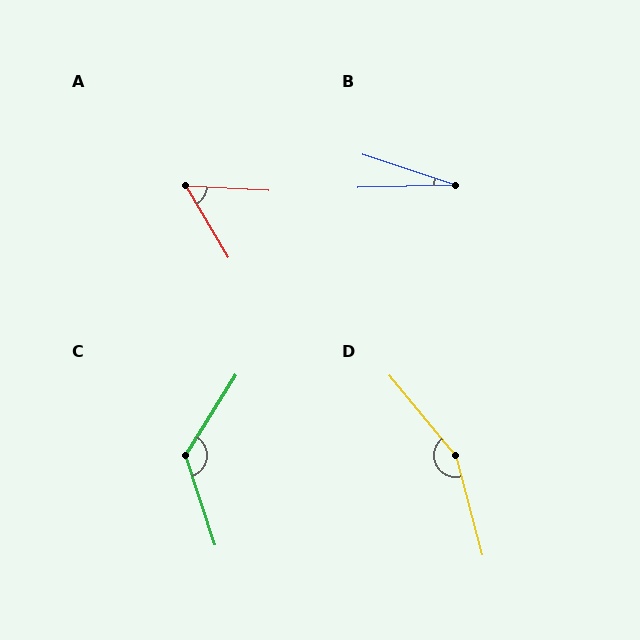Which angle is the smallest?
B, at approximately 20 degrees.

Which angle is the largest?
D, at approximately 155 degrees.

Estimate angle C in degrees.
Approximately 130 degrees.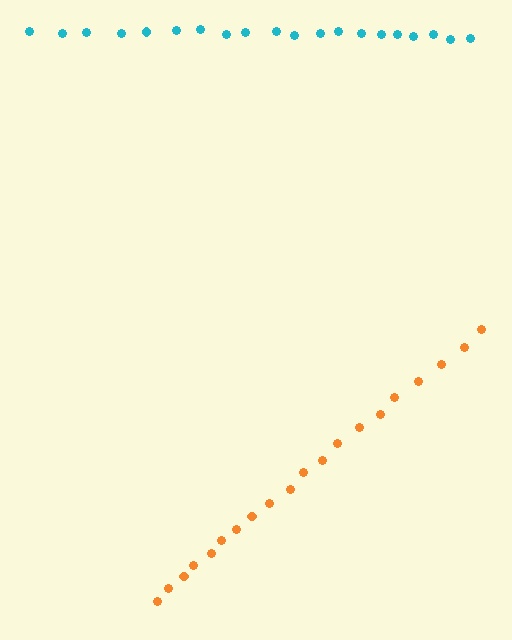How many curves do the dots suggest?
There are 2 distinct paths.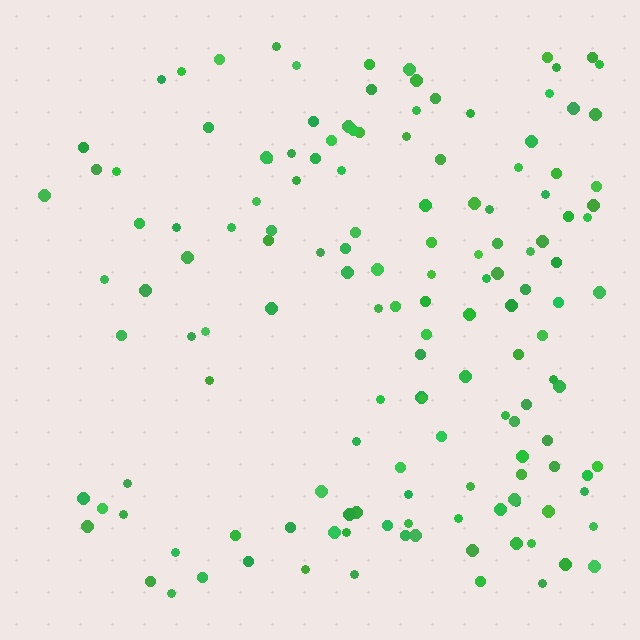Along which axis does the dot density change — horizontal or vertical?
Horizontal.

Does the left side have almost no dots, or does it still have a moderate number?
Still a moderate number, just noticeably fewer than the right.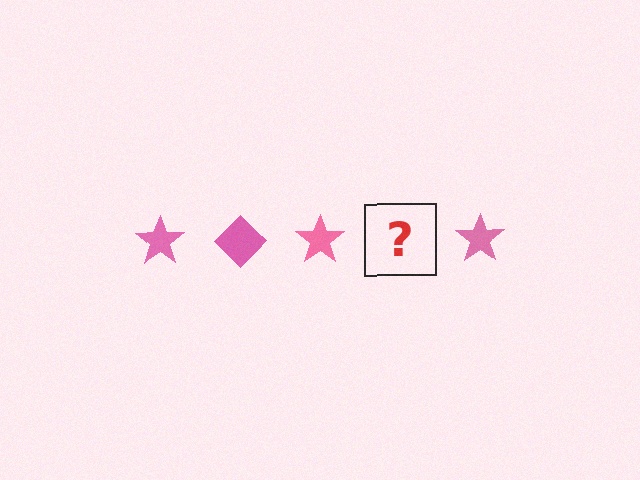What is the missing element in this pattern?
The missing element is a pink diamond.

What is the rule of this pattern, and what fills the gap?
The rule is that the pattern cycles through star, diamond shapes in pink. The gap should be filled with a pink diamond.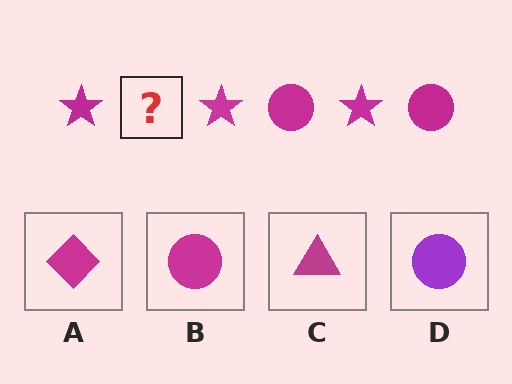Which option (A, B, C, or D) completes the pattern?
B.